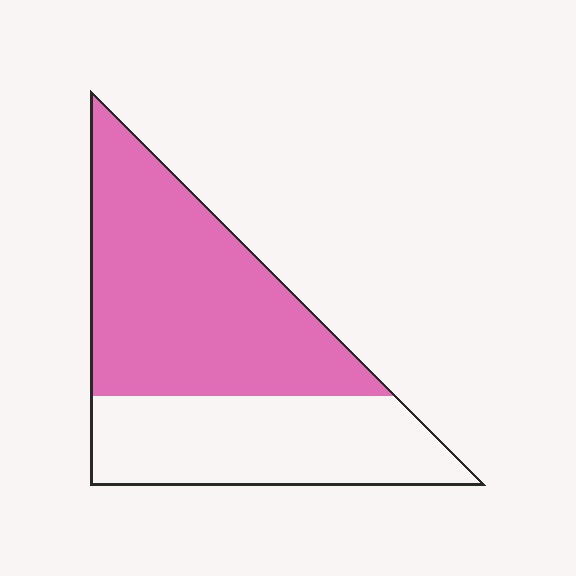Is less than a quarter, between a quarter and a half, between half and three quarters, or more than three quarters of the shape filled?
Between half and three quarters.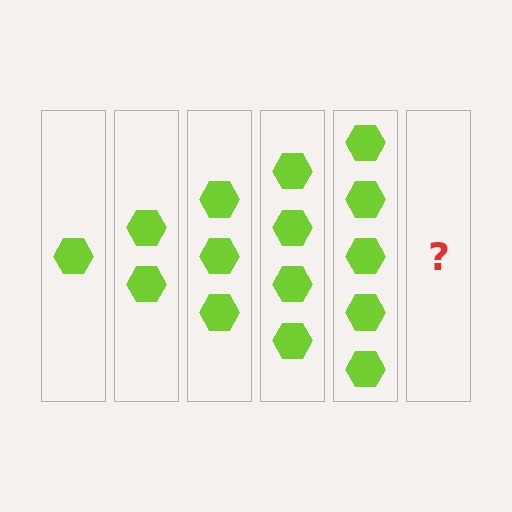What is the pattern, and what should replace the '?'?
The pattern is that each step adds one more hexagon. The '?' should be 6 hexagons.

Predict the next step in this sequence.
The next step is 6 hexagons.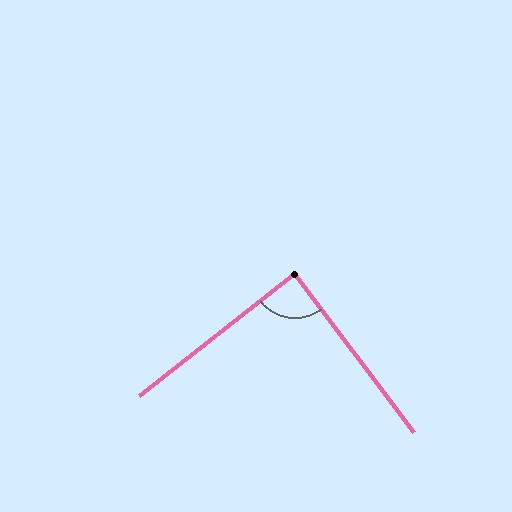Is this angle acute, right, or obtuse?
It is approximately a right angle.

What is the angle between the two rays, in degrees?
Approximately 88 degrees.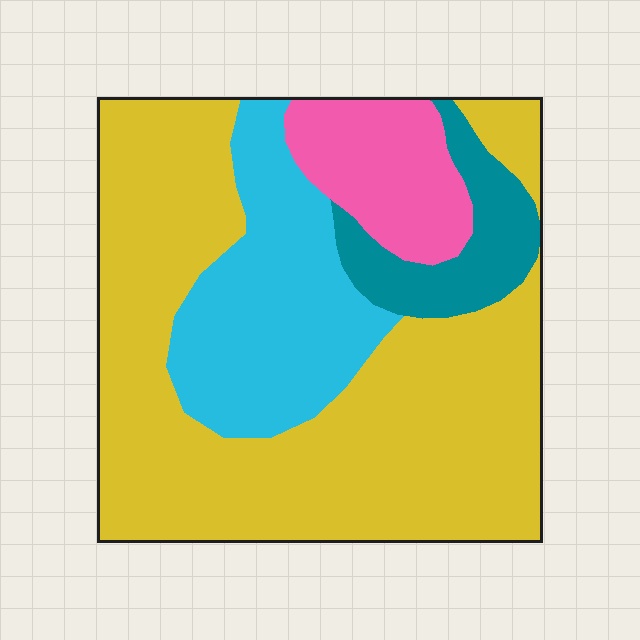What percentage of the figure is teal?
Teal covers about 10% of the figure.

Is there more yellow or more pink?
Yellow.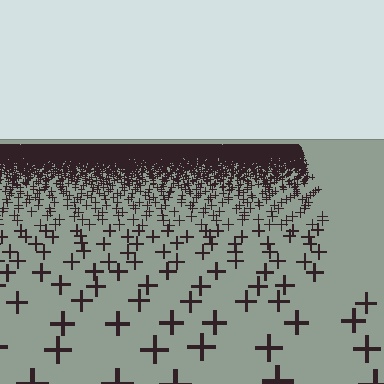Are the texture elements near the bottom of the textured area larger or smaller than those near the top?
Larger. Near the bottom, elements are closer to the viewer and appear at a bigger on-screen size.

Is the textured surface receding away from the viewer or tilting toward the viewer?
The surface is receding away from the viewer. Texture elements get smaller and denser toward the top.